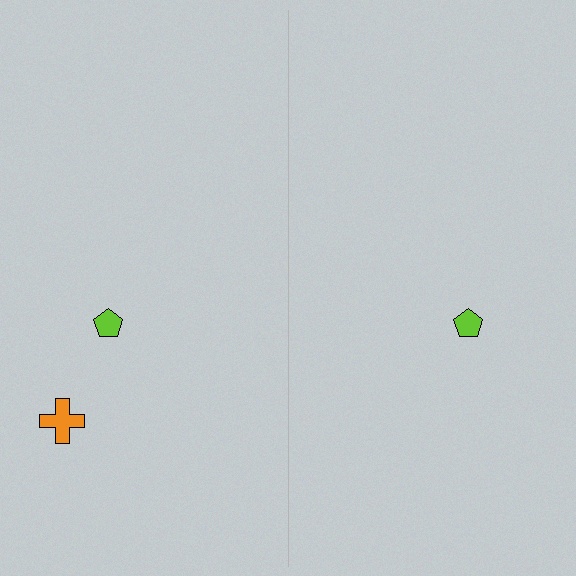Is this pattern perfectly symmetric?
No, the pattern is not perfectly symmetric. A orange cross is missing from the right side.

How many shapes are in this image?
There are 3 shapes in this image.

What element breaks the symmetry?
A orange cross is missing from the right side.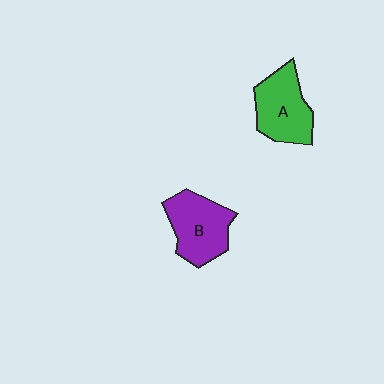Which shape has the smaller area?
Shape A (green).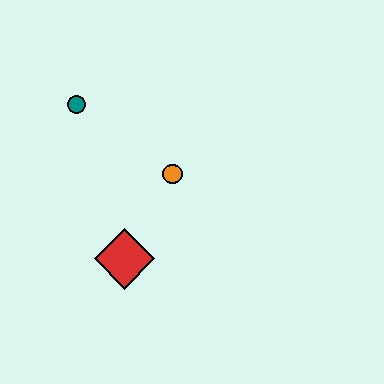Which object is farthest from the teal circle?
The red diamond is farthest from the teal circle.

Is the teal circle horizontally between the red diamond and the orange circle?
No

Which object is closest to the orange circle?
The red diamond is closest to the orange circle.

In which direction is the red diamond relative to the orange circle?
The red diamond is below the orange circle.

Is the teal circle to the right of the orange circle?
No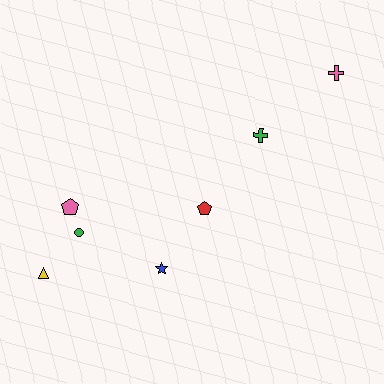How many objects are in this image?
There are 7 objects.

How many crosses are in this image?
There are 2 crosses.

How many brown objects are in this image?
There are no brown objects.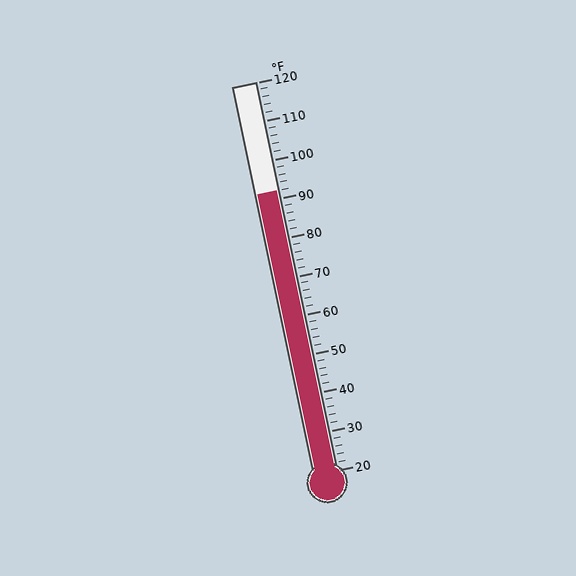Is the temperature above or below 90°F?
The temperature is above 90°F.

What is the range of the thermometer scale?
The thermometer scale ranges from 20°F to 120°F.